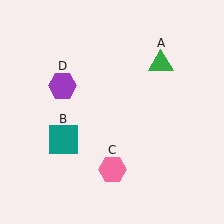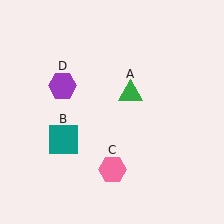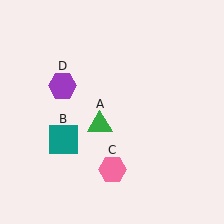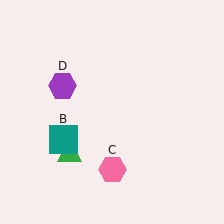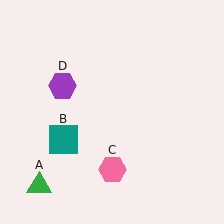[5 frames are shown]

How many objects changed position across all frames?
1 object changed position: green triangle (object A).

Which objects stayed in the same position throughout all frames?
Teal square (object B) and pink hexagon (object C) and purple hexagon (object D) remained stationary.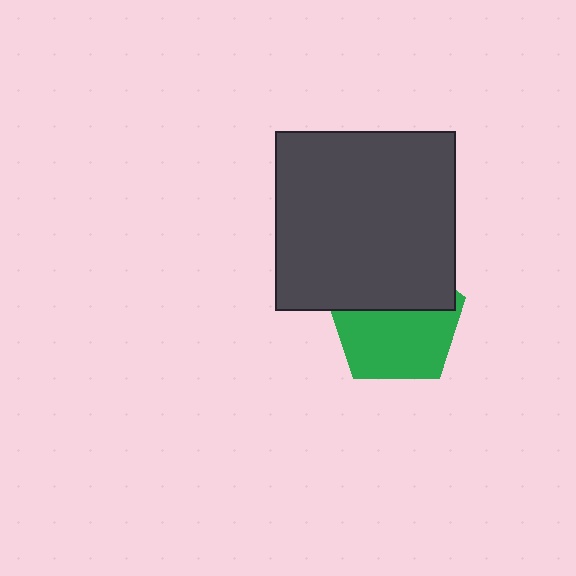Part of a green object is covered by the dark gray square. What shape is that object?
It is a pentagon.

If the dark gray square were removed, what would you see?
You would see the complete green pentagon.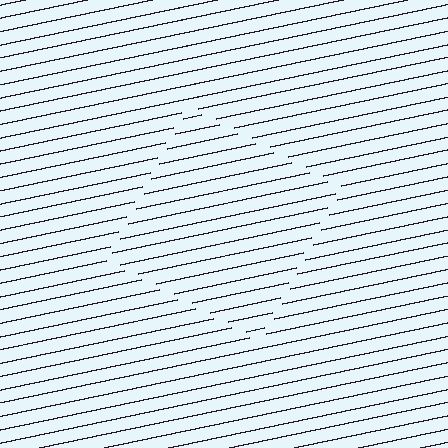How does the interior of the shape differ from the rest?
The interior of the shape contains the same grating, shifted by half a period — the contour is defined by the phase discontinuity where line-ends from the inner and outer gratings abut.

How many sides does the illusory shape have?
4 sides — the line-ends trace a square.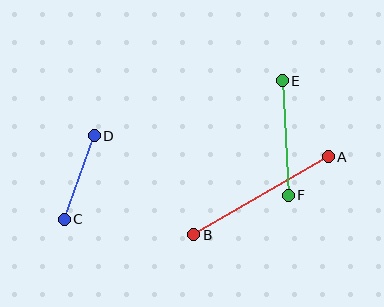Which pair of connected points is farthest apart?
Points A and B are farthest apart.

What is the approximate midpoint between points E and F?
The midpoint is at approximately (285, 138) pixels.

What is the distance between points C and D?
The distance is approximately 89 pixels.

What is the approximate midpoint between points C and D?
The midpoint is at approximately (79, 178) pixels.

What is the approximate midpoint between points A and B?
The midpoint is at approximately (261, 196) pixels.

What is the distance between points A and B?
The distance is approximately 155 pixels.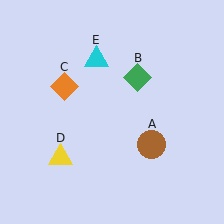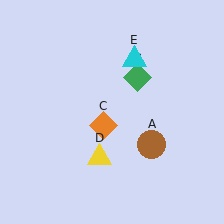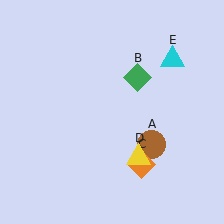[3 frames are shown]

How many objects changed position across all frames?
3 objects changed position: orange diamond (object C), yellow triangle (object D), cyan triangle (object E).